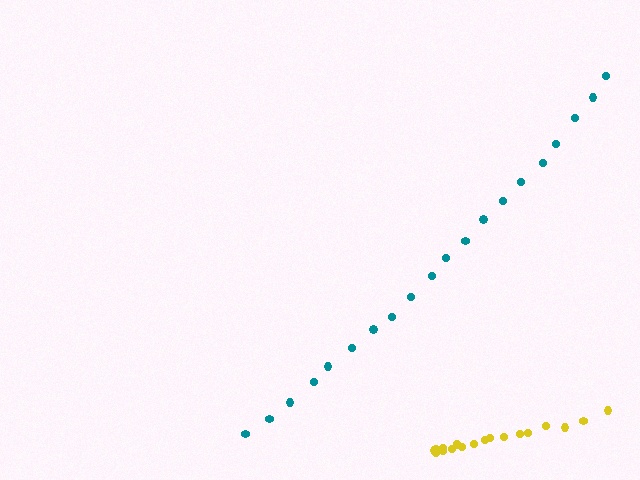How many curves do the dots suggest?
There are 2 distinct paths.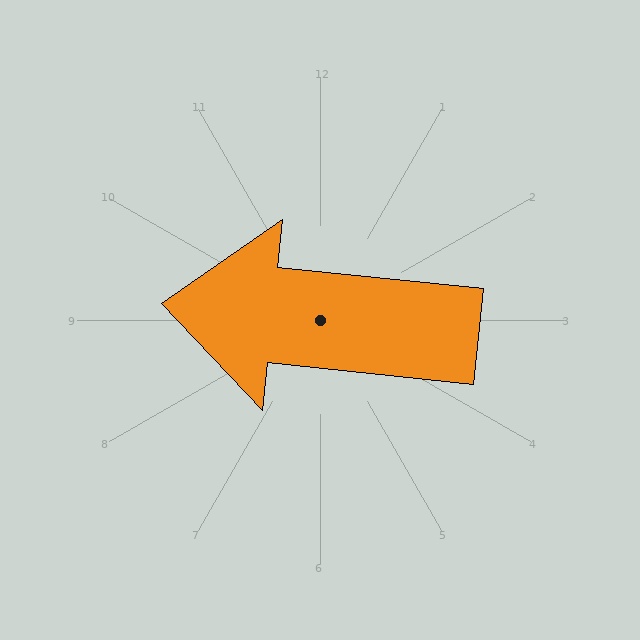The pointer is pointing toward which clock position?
Roughly 9 o'clock.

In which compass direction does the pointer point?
West.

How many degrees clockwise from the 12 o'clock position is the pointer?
Approximately 276 degrees.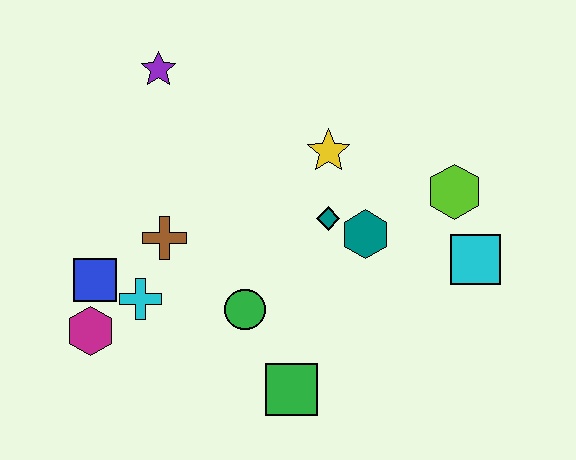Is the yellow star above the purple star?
No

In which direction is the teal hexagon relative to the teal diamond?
The teal hexagon is to the right of the teal diamond.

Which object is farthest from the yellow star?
The magenta hexagon is farthest from the yellow star.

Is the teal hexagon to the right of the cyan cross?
Yes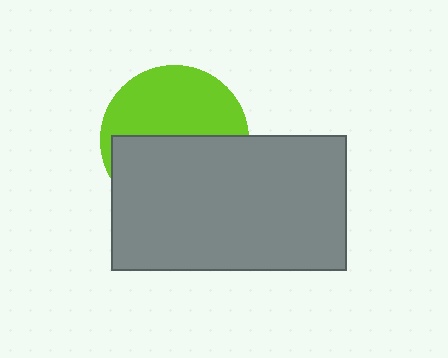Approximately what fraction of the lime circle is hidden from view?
Roughly 52% of the lime circle is hidden behind the gray rectangle.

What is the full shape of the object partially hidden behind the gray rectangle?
The partially hidden object is a lime circle.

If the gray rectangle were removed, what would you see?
You would see the complete lime circle.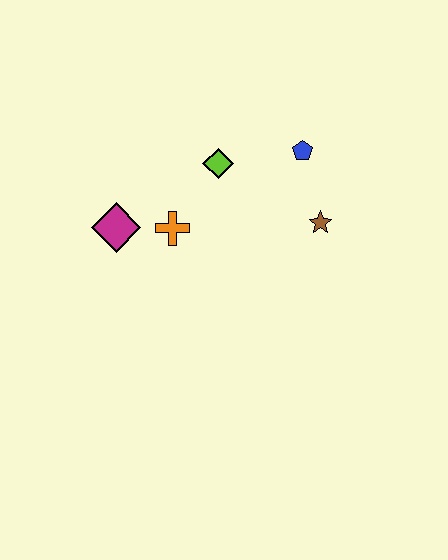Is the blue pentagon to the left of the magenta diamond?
No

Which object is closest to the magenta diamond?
The orange cross is closest to the magenta diamond.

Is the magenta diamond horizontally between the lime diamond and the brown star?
No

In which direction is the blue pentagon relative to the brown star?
The blue pentagon is above the brown star.